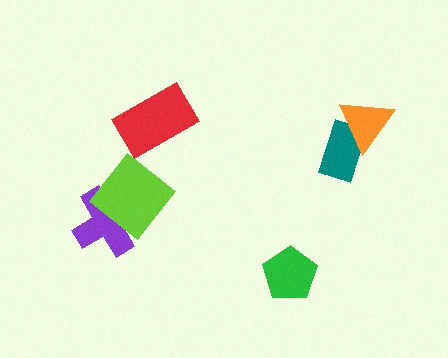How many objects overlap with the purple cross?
1 object overlaps with the purple cross.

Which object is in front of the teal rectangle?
The orange triangle is in front of the teal rectangle.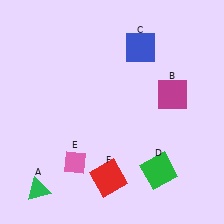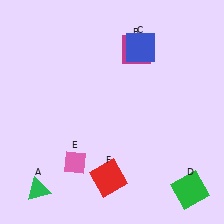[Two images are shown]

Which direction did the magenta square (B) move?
The magenta square (B) moved up.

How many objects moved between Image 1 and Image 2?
2 objects moved between the two images.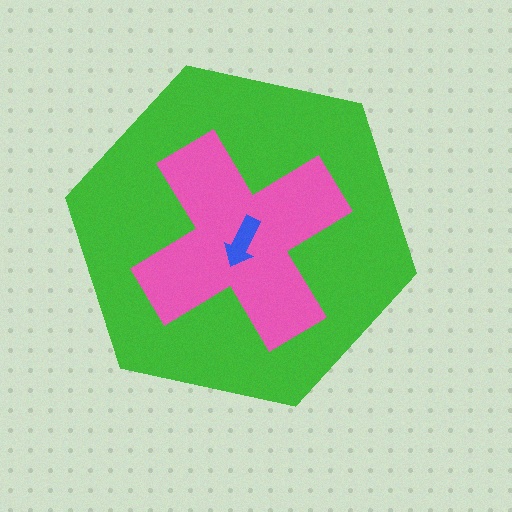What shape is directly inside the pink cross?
The blue arrow.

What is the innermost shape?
The blue arrow.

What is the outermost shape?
The green hexagon.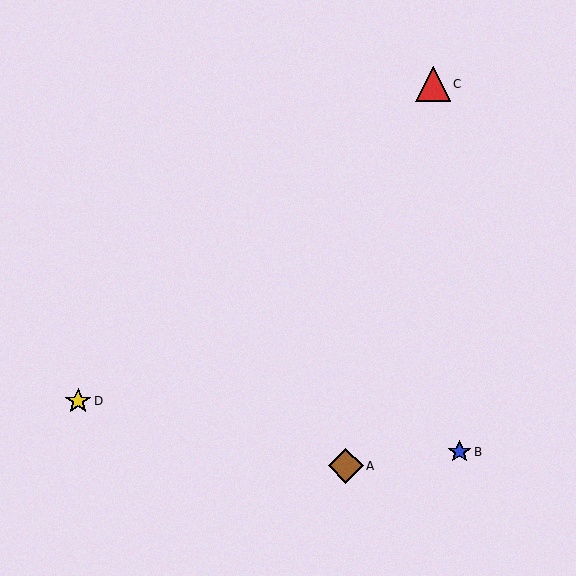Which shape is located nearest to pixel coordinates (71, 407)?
The yellow star (labeled D) at (78, 401) is nearest to that location.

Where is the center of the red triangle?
The center of the red triangle is at (433, 84).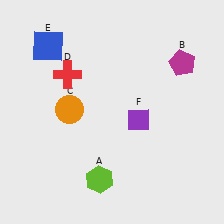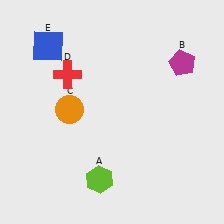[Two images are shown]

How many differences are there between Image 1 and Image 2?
There is 1 difference between the two images.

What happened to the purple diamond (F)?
The purple diamond (F) was removed in Image 2. It was in the bottom-right area of Image 1.